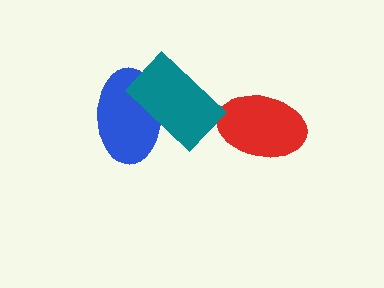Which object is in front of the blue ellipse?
The teal rectangle is in front of the blue ellipse.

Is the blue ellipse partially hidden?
Yes, it is partially covered by another shape.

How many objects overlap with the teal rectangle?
1 object overlaps with the teal rectangle.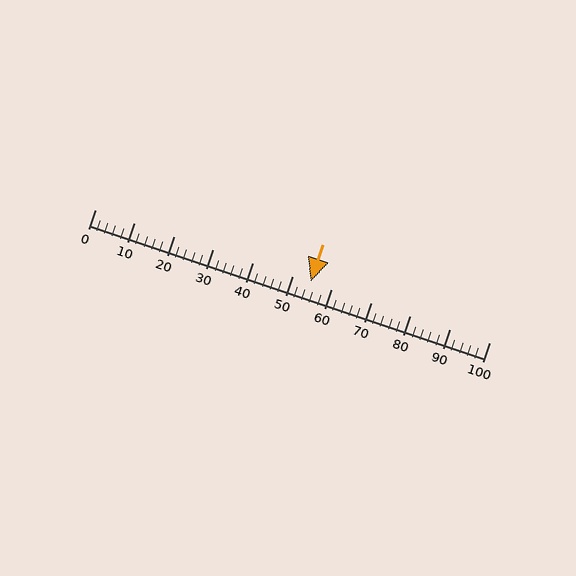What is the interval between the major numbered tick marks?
The major tick marks are spaced 10 units apart.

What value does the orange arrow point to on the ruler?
The orange arrow points to approximately 55.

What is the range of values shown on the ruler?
The ruler shows values from 0 to 100.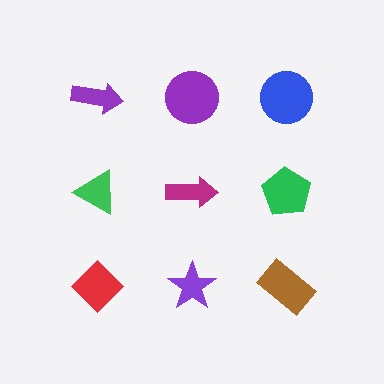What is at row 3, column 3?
A brown rectangle.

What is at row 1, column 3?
A blue circle.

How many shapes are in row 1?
3 shapes.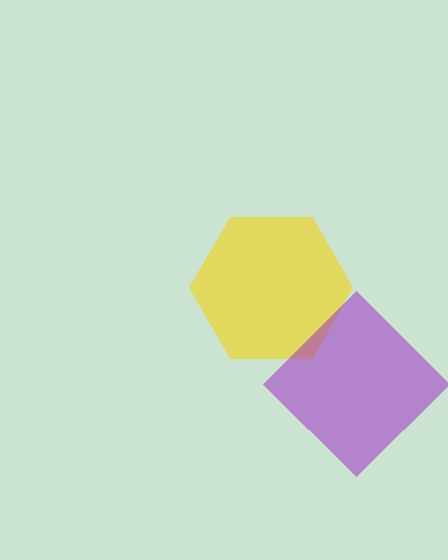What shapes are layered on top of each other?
The layered shapes are: a yellow hexagon, a purple diamond.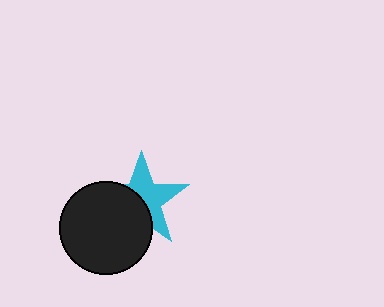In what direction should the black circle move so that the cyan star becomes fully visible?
The black circle should move toward the lower-left. That is the shortest direction to clear the overlap and leave the cyan star fully visible.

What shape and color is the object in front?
The object in front is a black circle.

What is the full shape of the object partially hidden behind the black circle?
The partially hidden object is a cyan star.